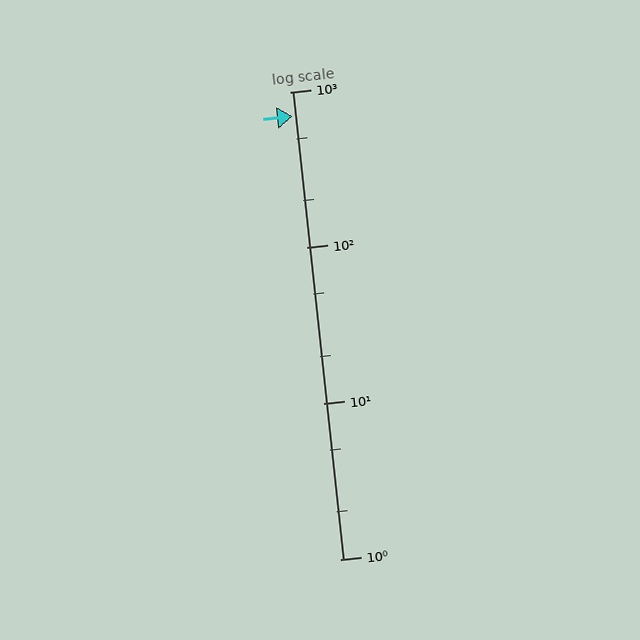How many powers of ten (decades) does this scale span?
The scale spans 3 decades, from 1 to 1000.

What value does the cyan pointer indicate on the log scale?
The pointer indicates approximately 700.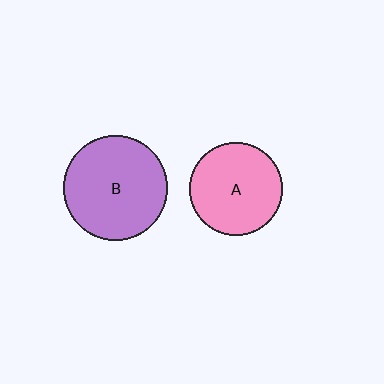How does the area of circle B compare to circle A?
Approximately 1.3 times.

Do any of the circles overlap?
No, none of the circles overlap.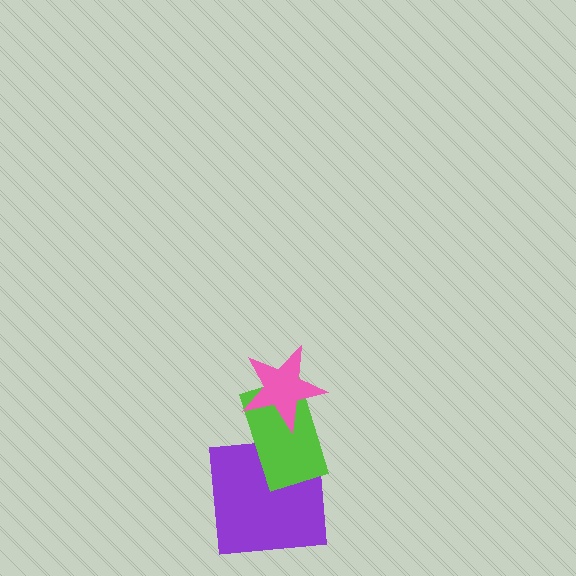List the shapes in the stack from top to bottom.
From top to bottom: the pink star, the lime rectangle, the purple square.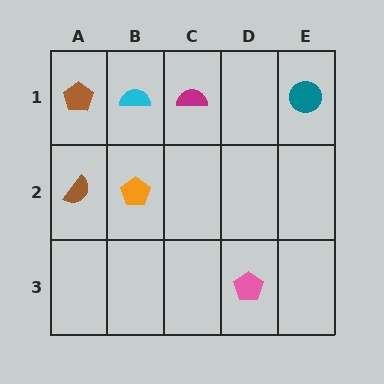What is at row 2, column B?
An orange pentagon.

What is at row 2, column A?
A brown semicircle.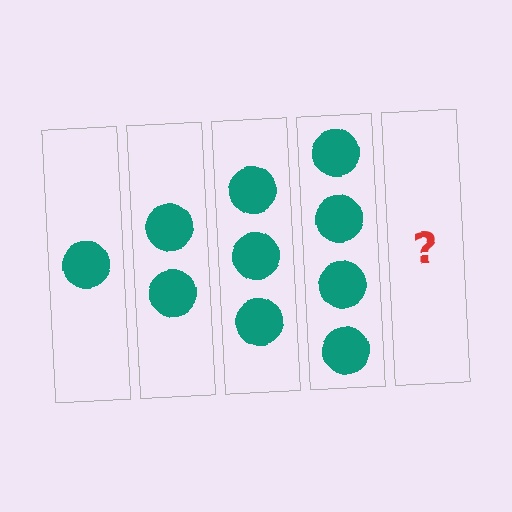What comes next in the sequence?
The next element should be 5 circles.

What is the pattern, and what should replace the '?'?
The pattern is that each step adds one more circle. The '?' should be 5 circles.